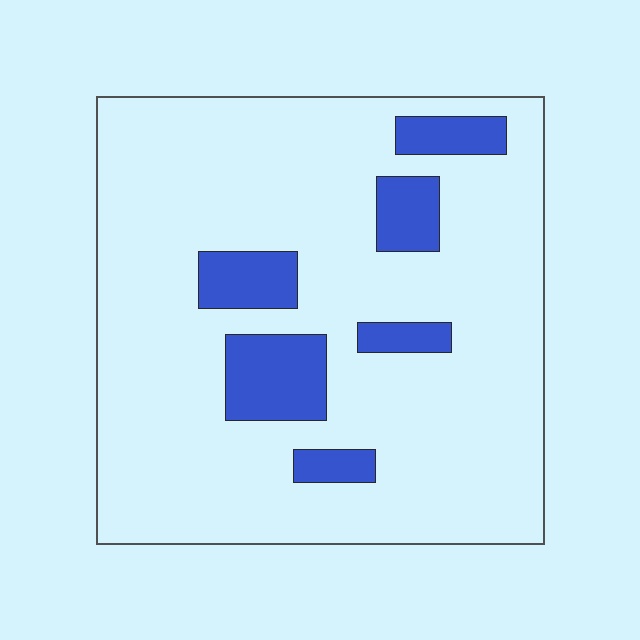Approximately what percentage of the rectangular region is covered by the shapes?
Approximately 15%.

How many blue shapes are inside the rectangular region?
6.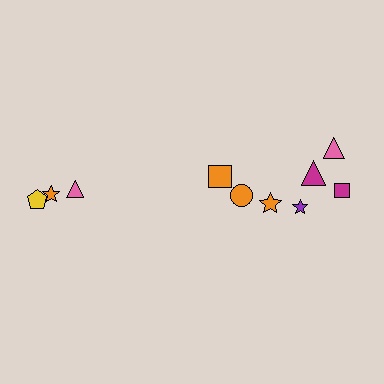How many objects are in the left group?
There are 3 objects.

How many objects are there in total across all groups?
There are 10 objects.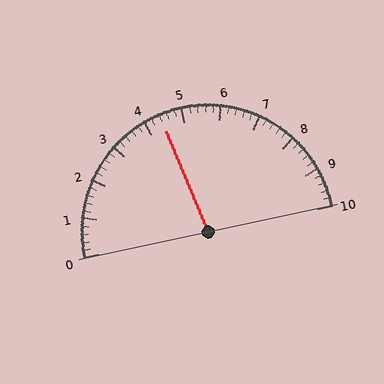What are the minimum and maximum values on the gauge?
The gauge ranges from 0 to 10.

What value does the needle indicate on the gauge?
The needle indicates approximately 4.4.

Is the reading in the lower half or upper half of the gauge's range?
The reading is in the lower half of the range (0 to 10).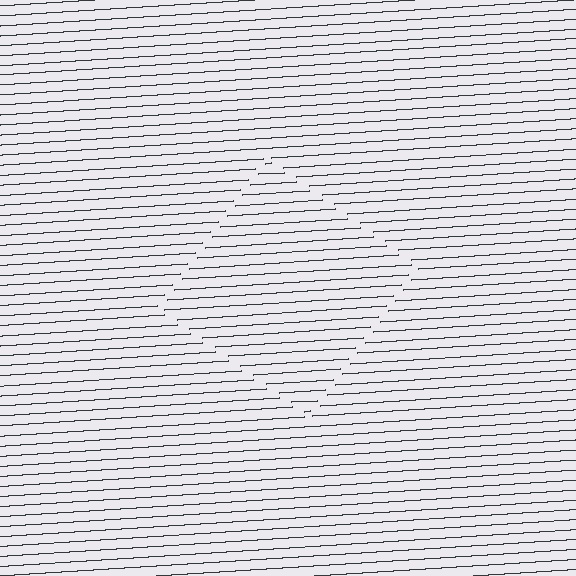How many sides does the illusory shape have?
4 sides — the line-ends trace a square.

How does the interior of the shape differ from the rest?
The interior of the shape contains the same grating, shifted by half a period — the contour is defined by the phase discontinuity where line-ends from the inner and outer gratings abut.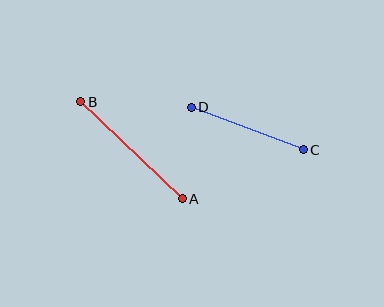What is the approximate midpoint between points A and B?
The midpoint is at approximately (131, 150) pixels.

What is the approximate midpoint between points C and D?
The midpoint is at approximately (247, 128) pixels.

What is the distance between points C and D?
The distance is approximately 120 pixels.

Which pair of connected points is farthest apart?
Points A and B are farthest apart.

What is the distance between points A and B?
The distance is approximately 141 pixels.